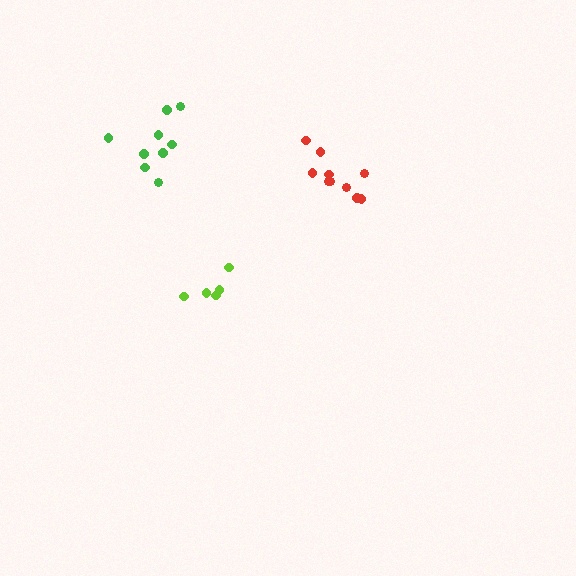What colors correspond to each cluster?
The clusters are colored: lime, green, red.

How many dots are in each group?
Group 1: 5 dots, Group 2: 9 dots, Group 3: 10 dots (24 total).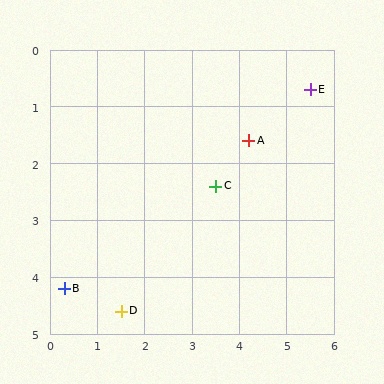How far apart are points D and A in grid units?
Points D and A are about 4.0 grid units apart.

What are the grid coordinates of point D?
Point D is at approximately (1.5, 4.6).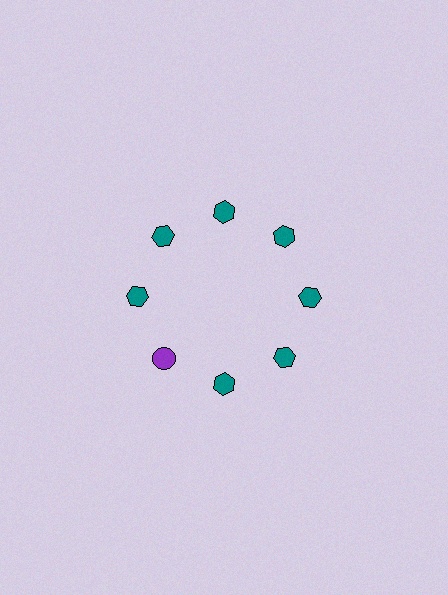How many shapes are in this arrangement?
There are 8 shapes arranged in a ring pattern.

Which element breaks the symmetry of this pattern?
The purple circle at roughly the 8 o'clock position breaks the symmetry. All other shapes are teal hexagons.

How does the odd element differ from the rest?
It differs in both color (purple instead of teal) and shape (circle instead of hexagon).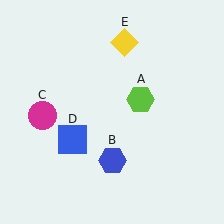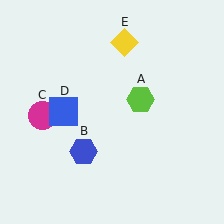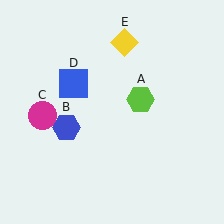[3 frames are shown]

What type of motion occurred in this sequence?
The blue hexagon (object B), blue square (object D) rotated clockwise around the center of the scene.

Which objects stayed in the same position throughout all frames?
Lime hexagon (object A) and magenta circle (object C) and yellow diamond (object E) remained stationary.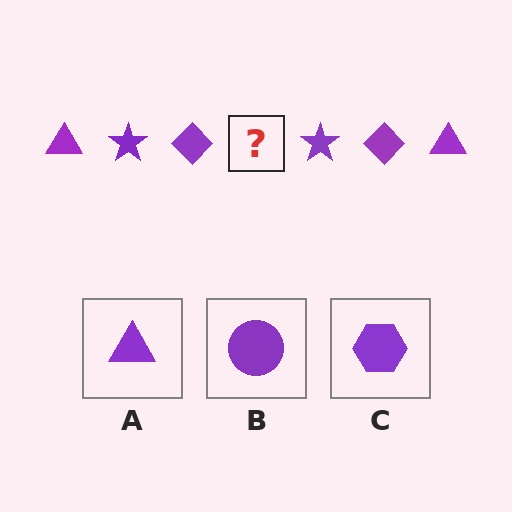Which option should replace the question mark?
Option A.